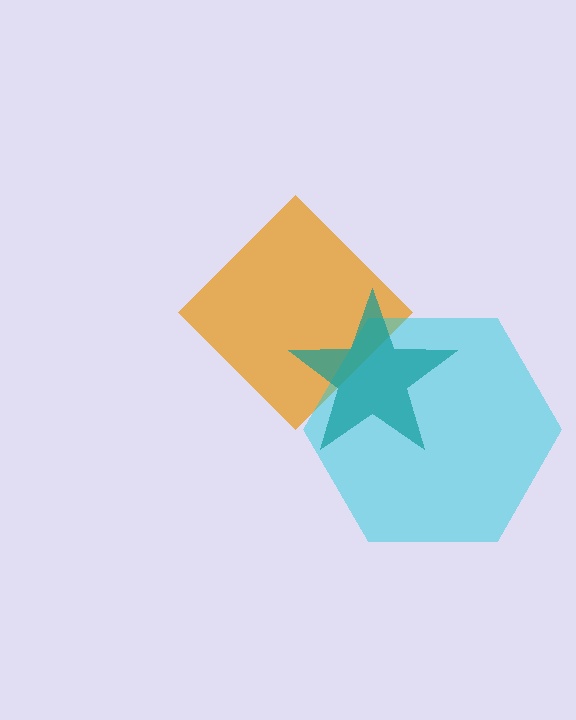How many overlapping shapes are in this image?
There are 3 overlapping shapes in the image.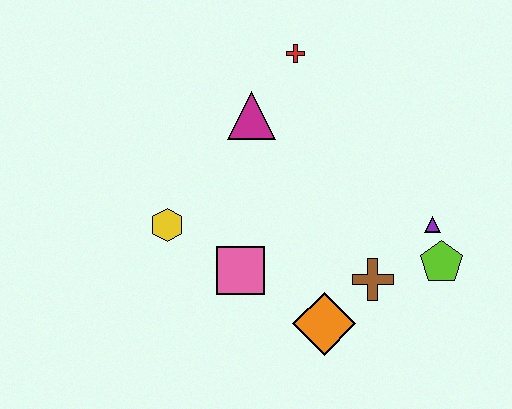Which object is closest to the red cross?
The magenta triangle is closest to the red cross.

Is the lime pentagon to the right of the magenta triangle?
Yes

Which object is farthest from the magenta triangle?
The lime pentagon is farthest from the magenta triangle.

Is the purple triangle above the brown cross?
Yes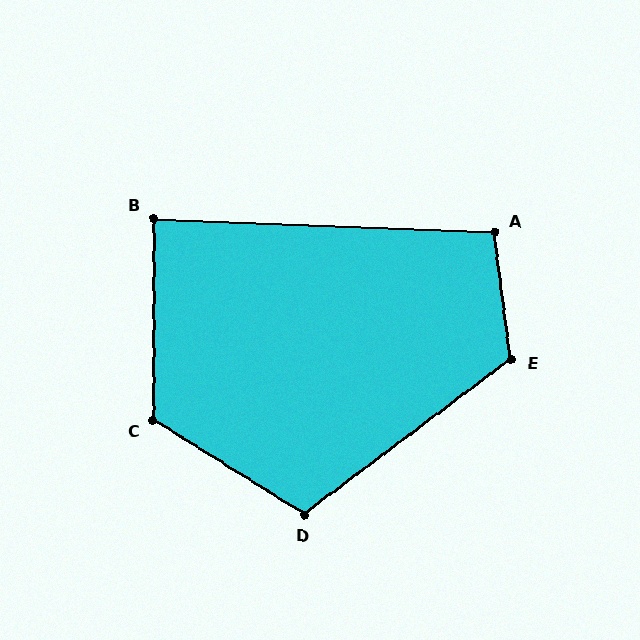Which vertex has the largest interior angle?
C, at approximately 122 degrees.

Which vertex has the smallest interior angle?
B, at approximately 88 degrees.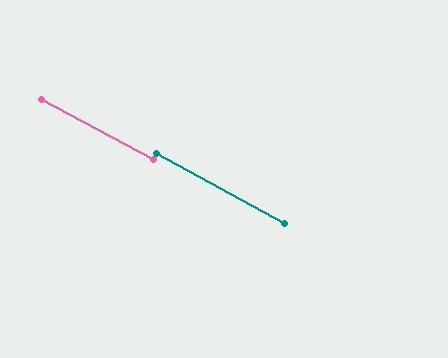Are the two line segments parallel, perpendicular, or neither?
Parallel — their directions differ by only 0.7°.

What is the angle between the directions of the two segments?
Approximately 1 degree.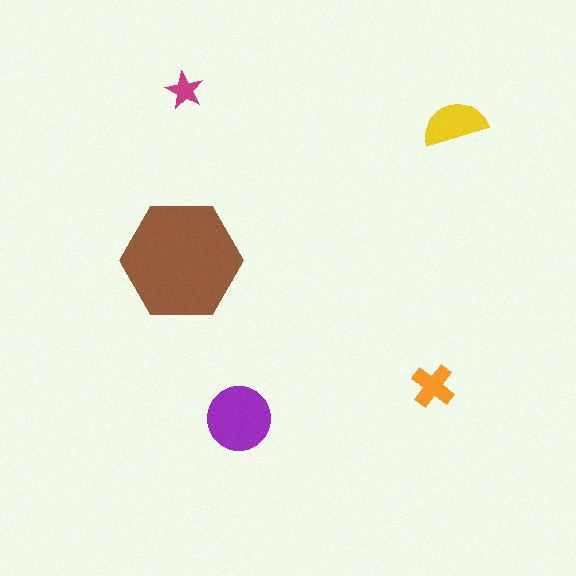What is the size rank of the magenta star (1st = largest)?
5th.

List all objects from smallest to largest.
The magenta star, the orange cross, the yellow semicircle, the purple circle, the brown hexagon.